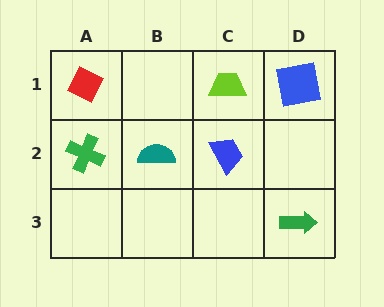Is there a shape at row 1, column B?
No, that cell is empty.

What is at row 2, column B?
A teal semicircle.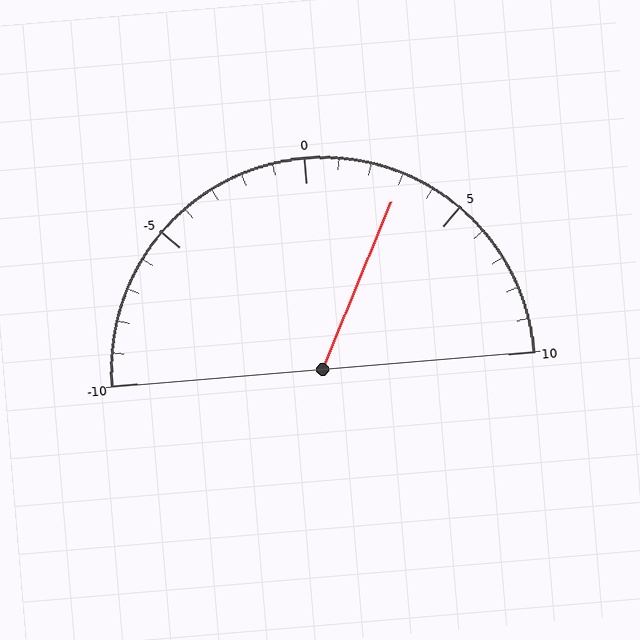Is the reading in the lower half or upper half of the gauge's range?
The reading is in the upper half of the range (-10 to 10).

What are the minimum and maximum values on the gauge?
The gauge ranges from -10 to 10.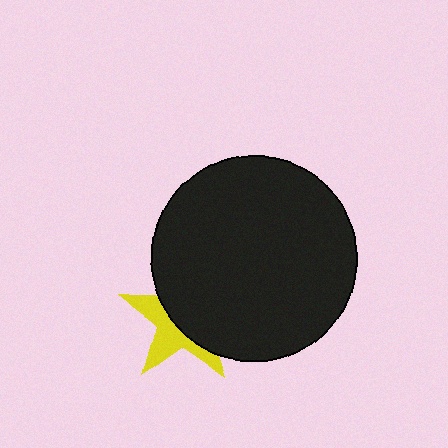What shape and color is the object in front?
The object in front is a black circle.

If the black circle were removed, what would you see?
You would see the complete yellow star.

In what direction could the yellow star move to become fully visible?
The yellow star could move toward the lower-left. That would shift it out from behind the black circle entirely.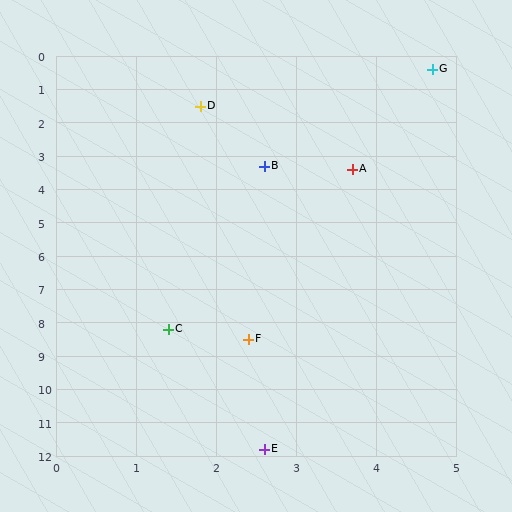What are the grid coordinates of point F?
Point F is at approximately (2.4, 8.5).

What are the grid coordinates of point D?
Point D is at approximately (1.8, 1.5).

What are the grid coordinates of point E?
Point E is at approximately (2.6, 11.8).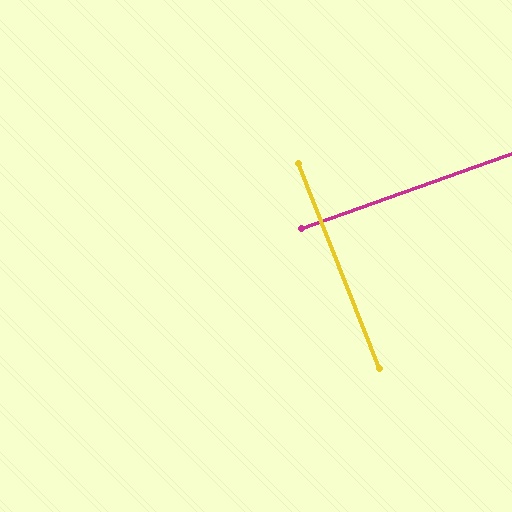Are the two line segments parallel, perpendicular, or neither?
Perpendicular — they meet at approximately 88°.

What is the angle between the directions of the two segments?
Approximately 88 degrees.